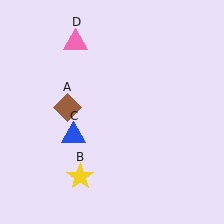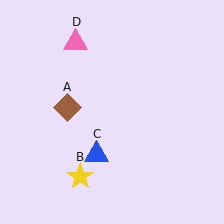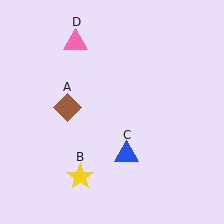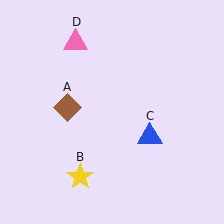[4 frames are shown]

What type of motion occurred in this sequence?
The blue triangle (object C) rotated counterclockwise around the center of the scene.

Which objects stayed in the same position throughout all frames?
Brown diamond (object A) and yellow star (object B) and pink triangle (object D) remained stationary.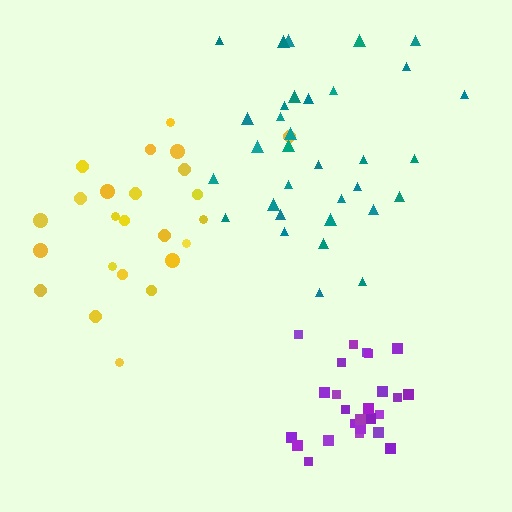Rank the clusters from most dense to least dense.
purple, teal, yellow.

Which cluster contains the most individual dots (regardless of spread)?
Teal (33).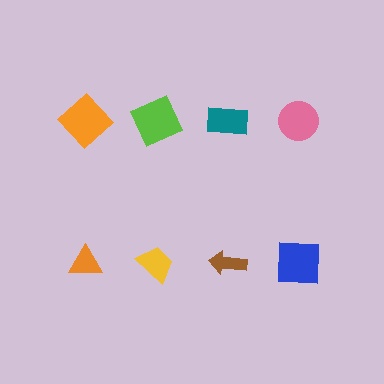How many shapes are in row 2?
4 shapes.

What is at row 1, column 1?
An orange diamond.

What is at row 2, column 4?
A blue square.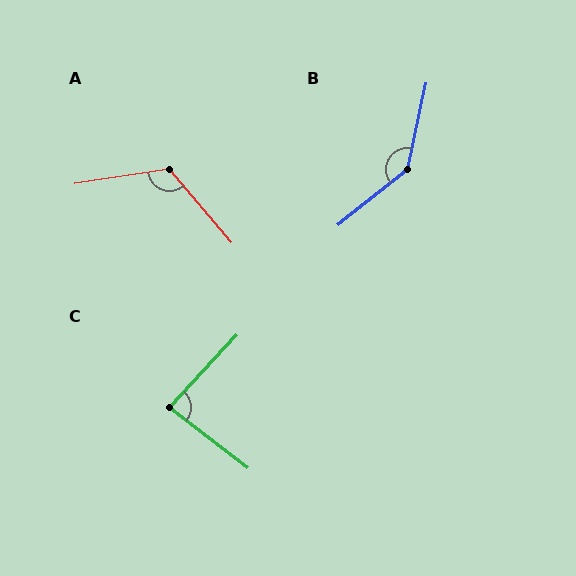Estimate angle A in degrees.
Approximately 121 degrees.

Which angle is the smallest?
C, at approximately 85 degrees.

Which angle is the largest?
B, at approximately 141 degrees.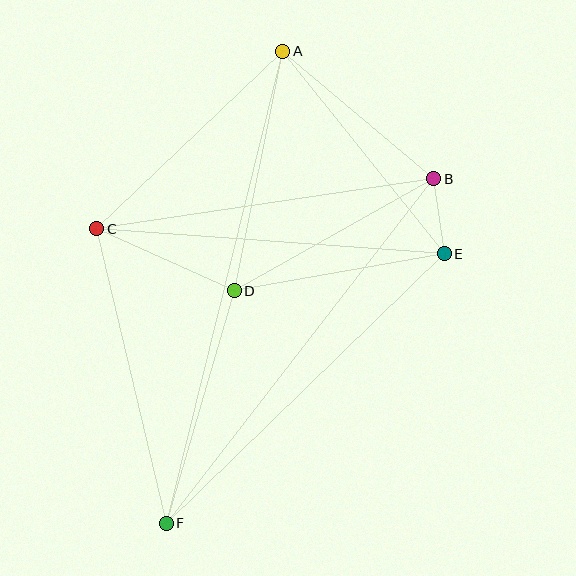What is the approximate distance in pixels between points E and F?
The distance between E and F is approximately 387 pixels.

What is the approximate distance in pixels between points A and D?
The distance between A and D is approximately 244 pixels.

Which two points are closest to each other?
Points B and E are closest to each other.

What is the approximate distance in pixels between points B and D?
The distance between B and D is approximately 229 pixels.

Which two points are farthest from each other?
Points A and F are farthest from each other.